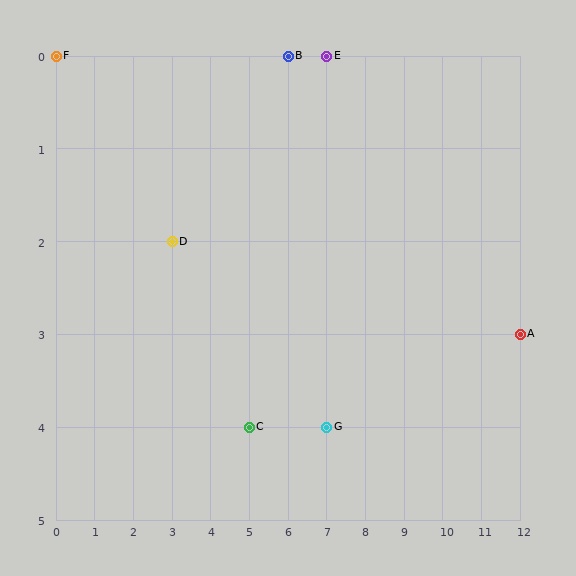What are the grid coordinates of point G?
Point G is at grid coordinates (7, 4).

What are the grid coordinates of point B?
Point B is at grid coordinates (6, 0).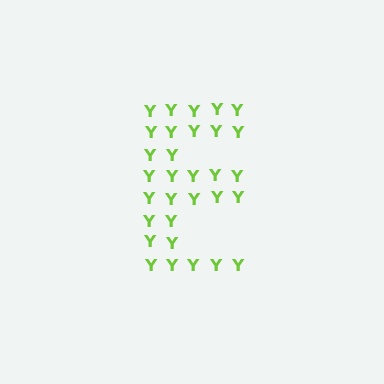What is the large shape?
The large shape is the letter E.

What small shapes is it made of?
It is made of small letter Y's.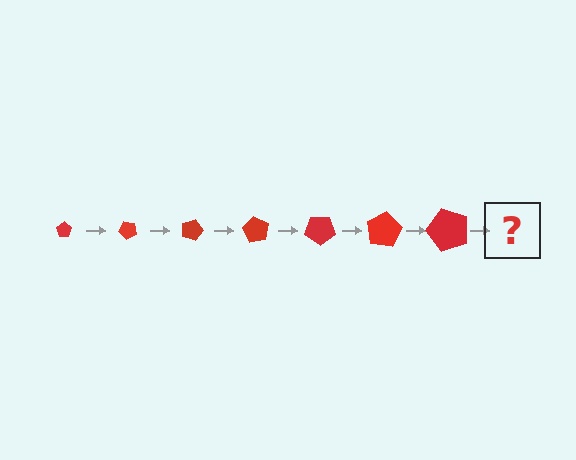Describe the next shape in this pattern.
It should be a pentagon, larger than the previous one and rotated 315 degrees from the start.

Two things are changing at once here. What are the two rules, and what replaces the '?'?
The two rules are that the pentagon grows larger each step and it rotates 45 degrees each step. The '?' should be a pentagon, larger than the previous one and rotated 315 degrees from the start.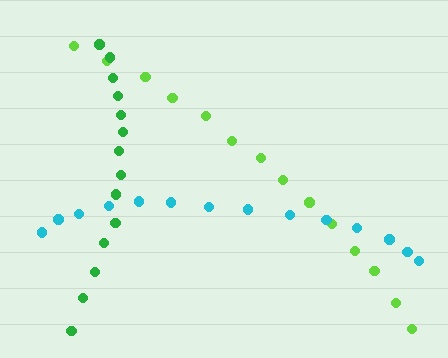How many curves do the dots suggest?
There are 3 distinct paths.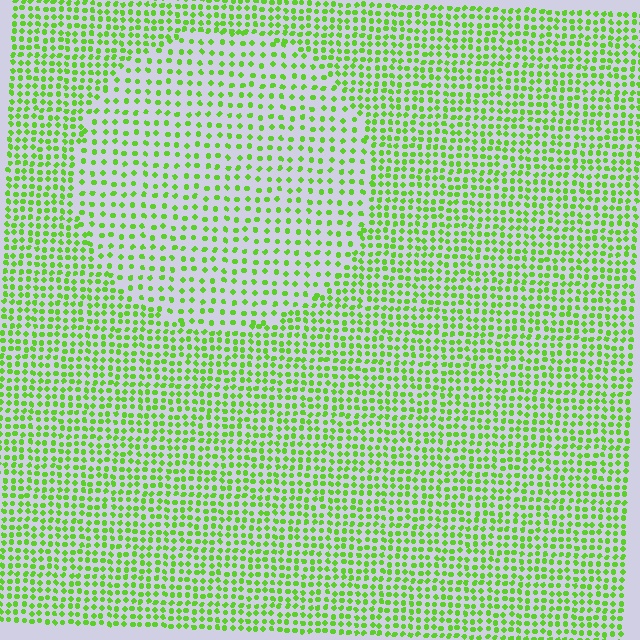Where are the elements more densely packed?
The elements are more densely packed outside the circle boundary.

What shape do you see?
I see a circle.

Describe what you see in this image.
The image contains small lime elements arranged at two different densities. A circle-shaped region is visible where the elements are less densely packed than the surrounding area.